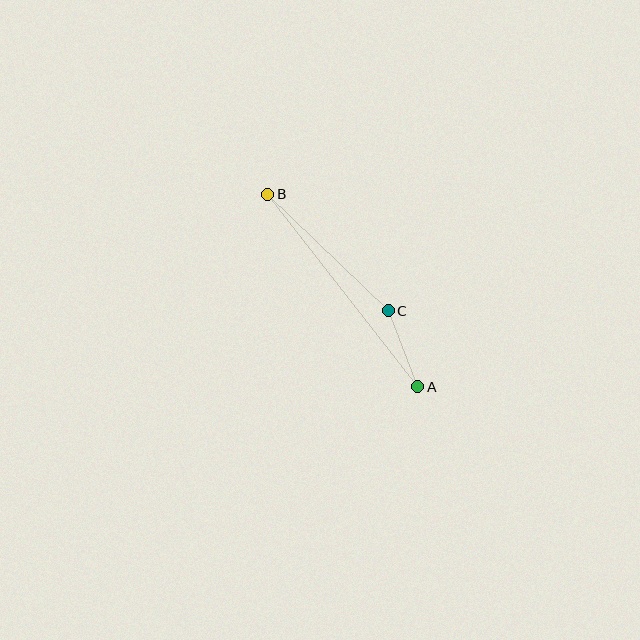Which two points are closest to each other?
Points A and C are closest to each other.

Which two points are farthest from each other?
Points A and B are farthest from each other.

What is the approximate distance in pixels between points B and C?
The distance between B and C is approximately 168 pixels.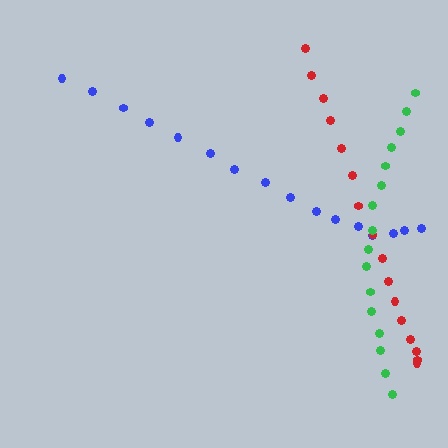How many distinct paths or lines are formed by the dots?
There are 3 distinct paths.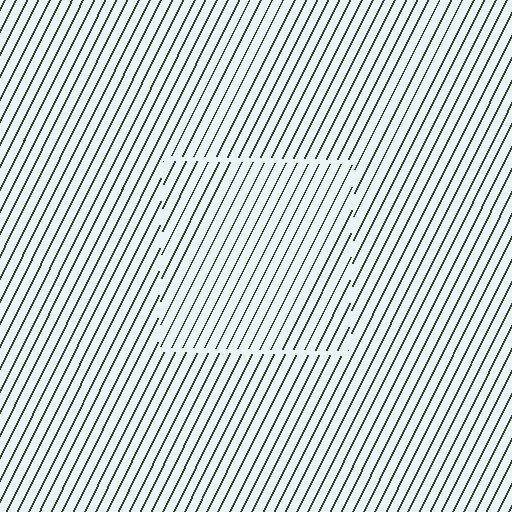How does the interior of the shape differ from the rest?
The interior of the shape contains the same grating, shifted by half a period — the contour is defined by the phase discontinuity where line-ends from the inner and outer gratings abut.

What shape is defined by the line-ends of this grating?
An illusory square. The interior of the shape contains the same grating, shifted by half a period — the contour is defined by the phase discontinuity where line-ends from the inner and outer gratings abut.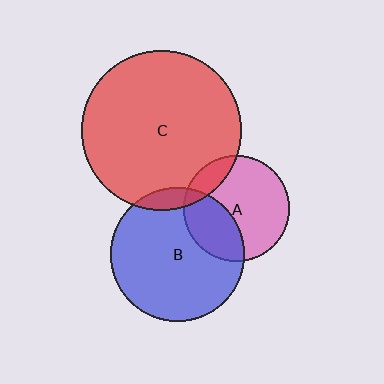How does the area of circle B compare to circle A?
Approximately 1.6 times.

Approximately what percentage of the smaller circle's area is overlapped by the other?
Approximately 10%.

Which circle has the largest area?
Circle C (red).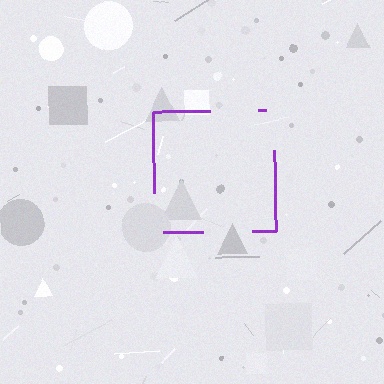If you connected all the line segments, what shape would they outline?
They would outline a square.